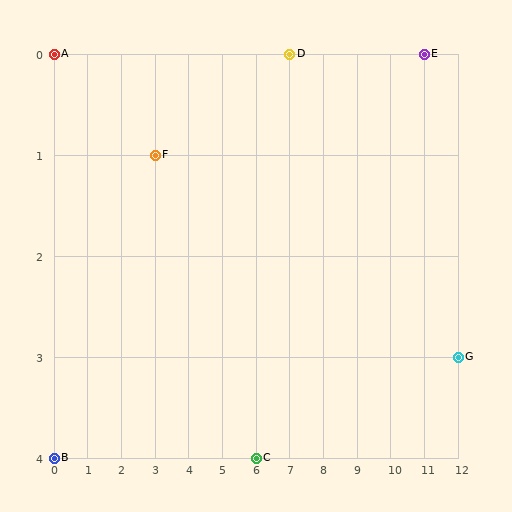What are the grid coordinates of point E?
Point E is at grid coordinates (11, 0).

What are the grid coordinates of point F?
Point F is at grid coordinates (3, 1).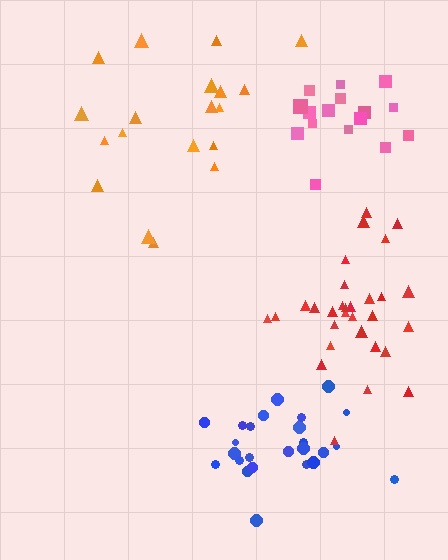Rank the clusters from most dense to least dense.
red, pink, blue, orange.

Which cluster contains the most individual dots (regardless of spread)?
Red (30).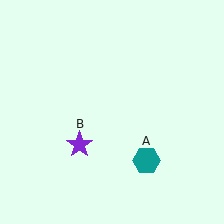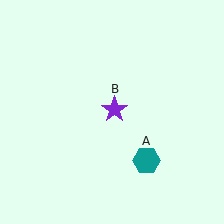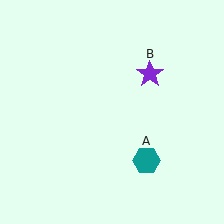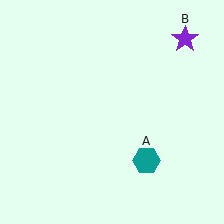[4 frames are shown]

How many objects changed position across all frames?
1 object changed position: purple star (object B).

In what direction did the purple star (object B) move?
The purple star (object B) moved up and to the right.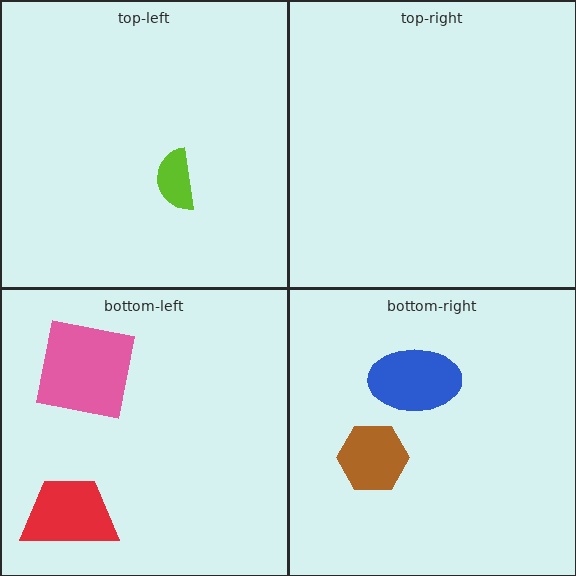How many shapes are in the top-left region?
1.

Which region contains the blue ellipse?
The bottom-right region.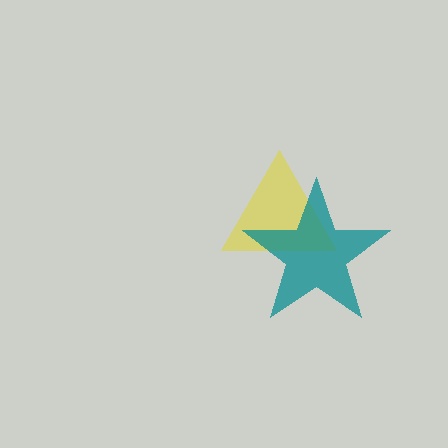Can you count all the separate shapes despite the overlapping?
Yes, there are 2 separate shapes.